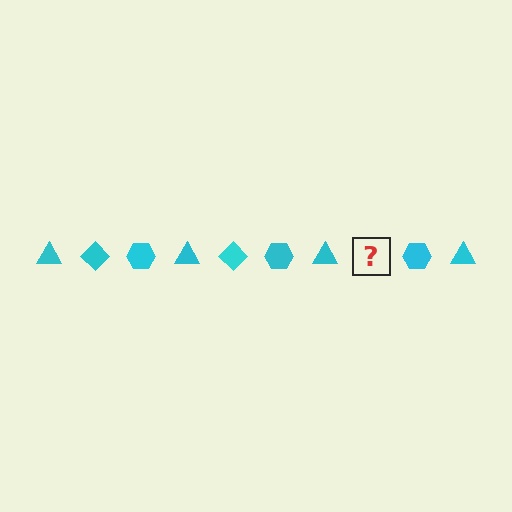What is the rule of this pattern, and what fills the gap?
The rule is that the pattern cycles through triangle, diamond, hexagon shapes in cyan. The gap should be filled with a cyan diamond.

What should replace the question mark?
The question mark should be replaced with a cyan diamond.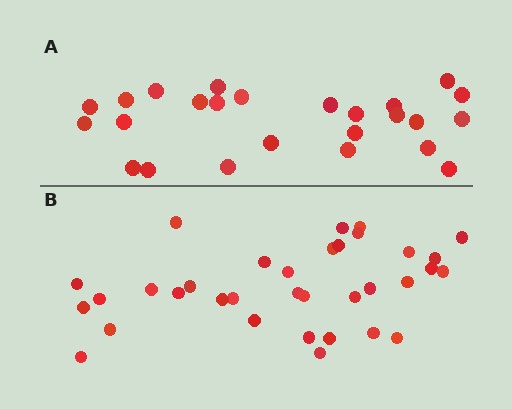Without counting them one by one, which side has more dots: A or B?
Region B (the bottom region) has more dots.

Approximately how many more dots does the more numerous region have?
Region B has roughly 8 or so more dots than region A.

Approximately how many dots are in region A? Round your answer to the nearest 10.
About 20 dots. (The exact count is 25, which rounds to 20.)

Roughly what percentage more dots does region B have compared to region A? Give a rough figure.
About 35% more.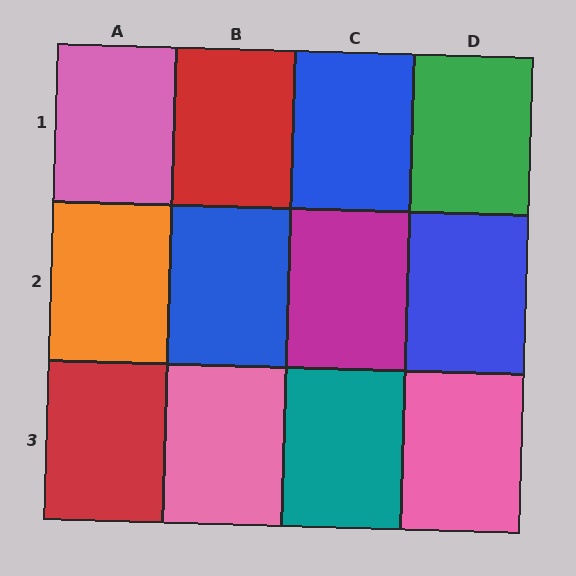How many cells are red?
2 cells are red.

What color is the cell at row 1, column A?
Pink.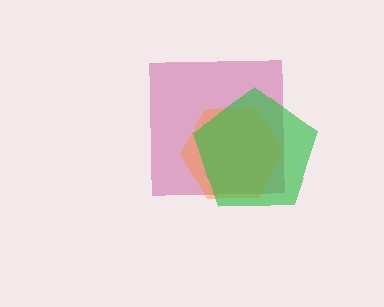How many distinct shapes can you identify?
There are 3 distinct shapes: a magenta square, an orange hexagon, a green pentagon.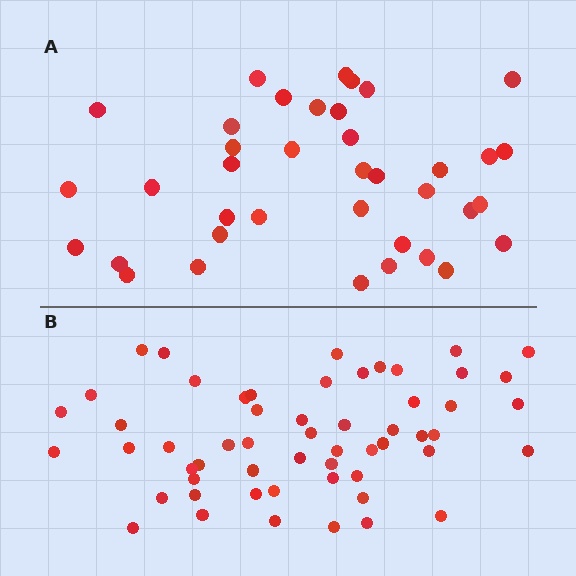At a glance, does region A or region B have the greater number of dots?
Region B (the bottom region) has more dots.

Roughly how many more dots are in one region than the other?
Region B has approximately 20 more dots than region A.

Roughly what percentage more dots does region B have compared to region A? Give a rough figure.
About 45% more.